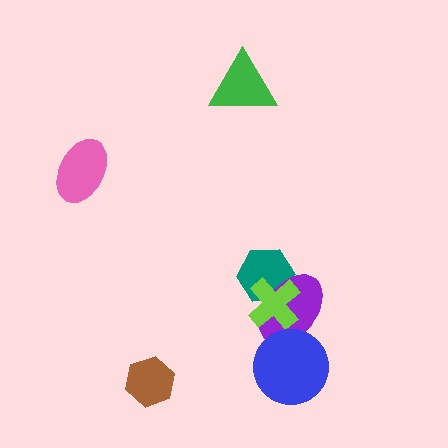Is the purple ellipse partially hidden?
Yes, it is partially covered by another shape.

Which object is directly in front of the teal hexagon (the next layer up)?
The purple ellipse is directly in front of the teal hexagon.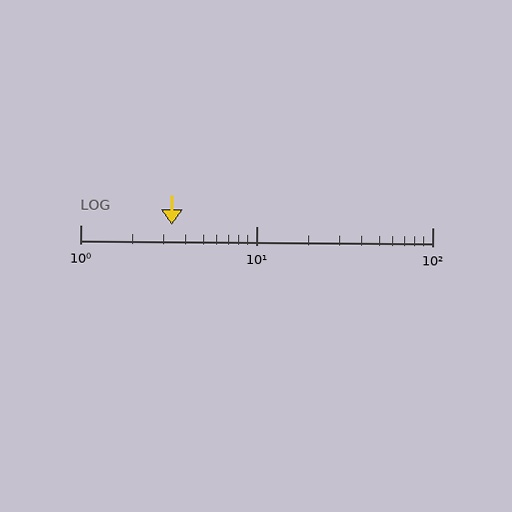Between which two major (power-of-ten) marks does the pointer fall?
The pointer is between 1 and 10.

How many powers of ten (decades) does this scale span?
The scale spans 2 decades, from 1 to 100.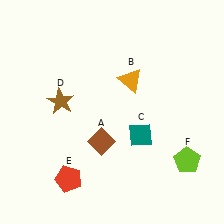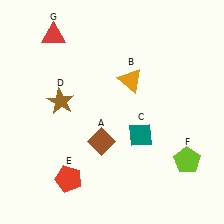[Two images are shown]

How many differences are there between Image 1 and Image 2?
There is 1 difference between the two images.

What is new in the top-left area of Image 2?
A red triangle (G) was added in the top-left area of Image 2.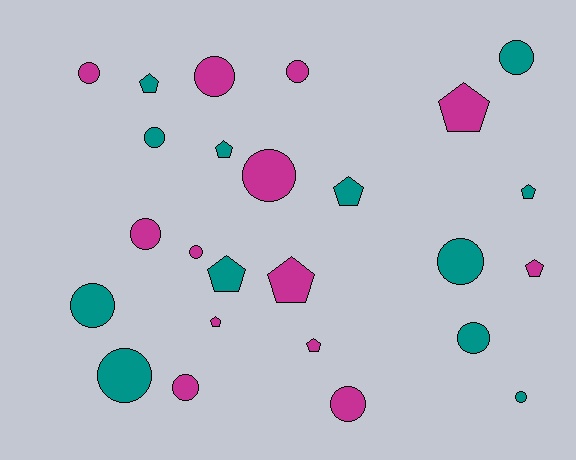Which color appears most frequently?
Magenta, with 13 objects.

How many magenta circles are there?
There are 8 magenta circles.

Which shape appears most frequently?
Circle, with 15 objects.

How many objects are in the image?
There are 25 objects.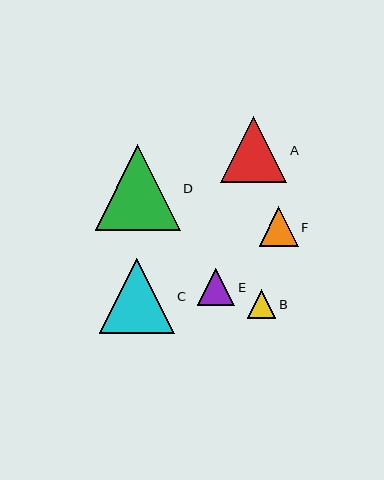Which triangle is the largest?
Triangle D is the largest with a size of approximately 85 pixels.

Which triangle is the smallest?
Triangle B is the smallest with a size of approximately 28 pixels.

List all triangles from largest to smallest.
From largest to smallest: D, C, A, F, E, B.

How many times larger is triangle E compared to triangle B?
Triangle E is approximately 1.3 times the size of triangle B.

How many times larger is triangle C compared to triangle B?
Triangle C is approximately 2.7 times the size of triangle B.